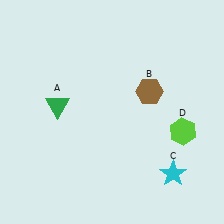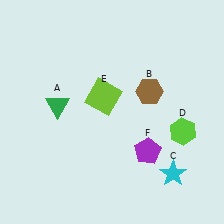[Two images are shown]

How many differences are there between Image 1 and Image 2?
There are 2 differences between the two images.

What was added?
A lime square (E), a purple pentagon (F) were added in Image 2.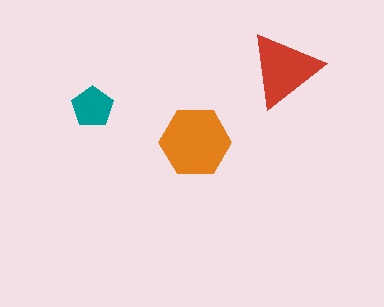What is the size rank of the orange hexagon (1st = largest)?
1st.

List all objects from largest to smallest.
The orange hexagon, the red triangle, the teal pentagon.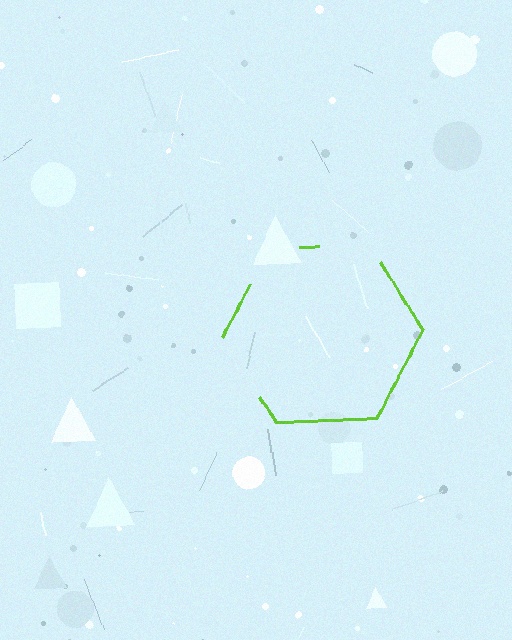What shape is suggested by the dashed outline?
The dashed outline suggests a hexagon.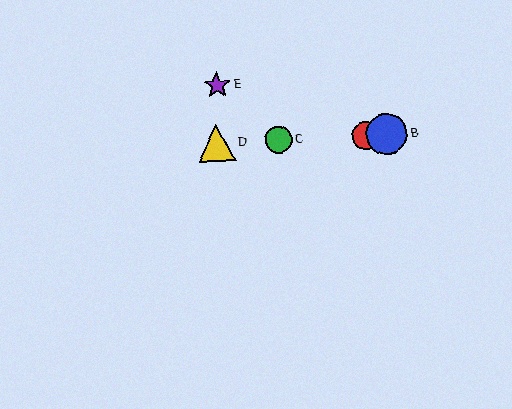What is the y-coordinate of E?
Object E is at y≈85.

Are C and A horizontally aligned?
Yes, both are at y≈140.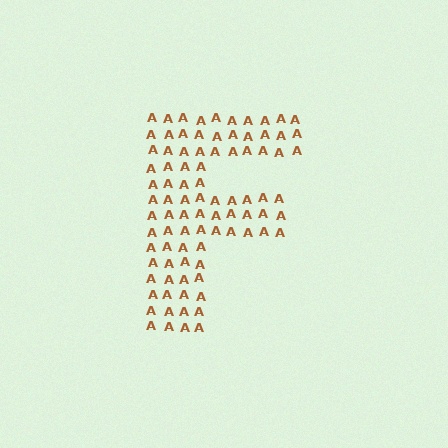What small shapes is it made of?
It is made of small letter A's.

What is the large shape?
The large shape is the letter F.